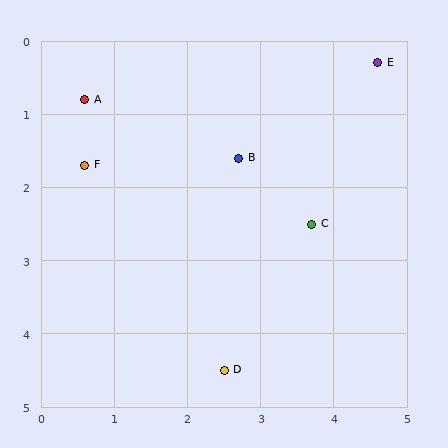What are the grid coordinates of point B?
Point B is at approximately (2.7, 1.6).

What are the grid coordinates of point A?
Point A is at approximately (0.6, 0.8).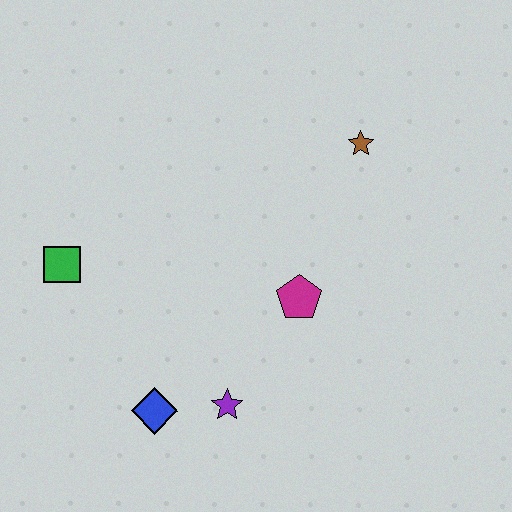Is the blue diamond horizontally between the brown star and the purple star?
No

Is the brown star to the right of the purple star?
Yes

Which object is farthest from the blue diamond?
The brown star is farthest from the blue diamond.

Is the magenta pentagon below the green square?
Yes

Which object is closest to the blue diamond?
The purple star is closest to the blue diamond.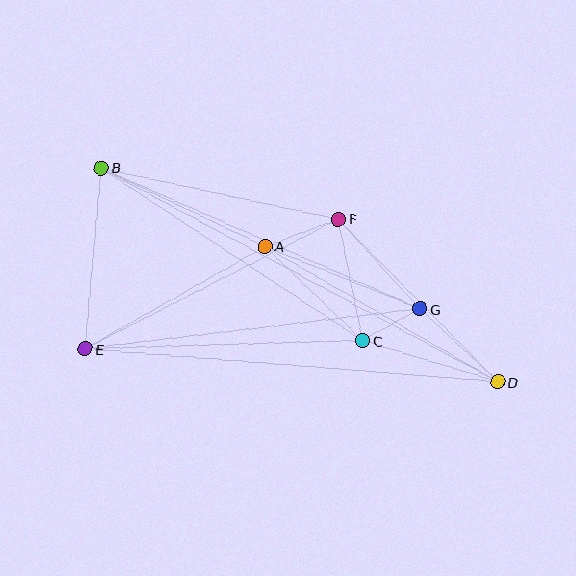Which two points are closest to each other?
Points C and G are closest to each other.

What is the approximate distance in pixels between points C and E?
The distance between C and E is approximately 277 pixels.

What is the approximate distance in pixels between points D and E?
The distance between D and E is approximately 414 pixels.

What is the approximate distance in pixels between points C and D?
The distance between C and D is approximately 141 pixels.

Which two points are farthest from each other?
Points B and D are farthest from each other.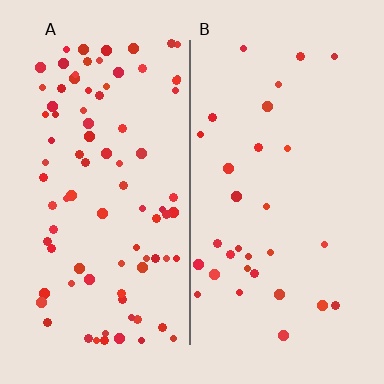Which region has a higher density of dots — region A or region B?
A (the left).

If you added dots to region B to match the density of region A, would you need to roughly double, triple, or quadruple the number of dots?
Approximately triple.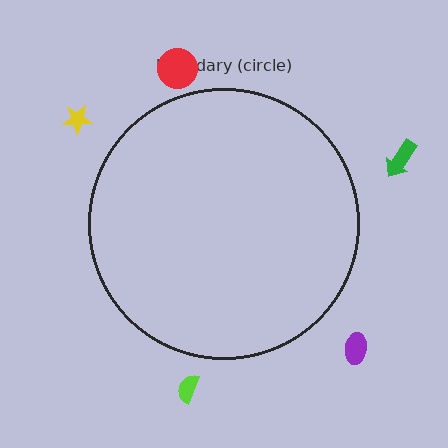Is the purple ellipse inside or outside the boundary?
Outside.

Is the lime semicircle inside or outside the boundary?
Outside.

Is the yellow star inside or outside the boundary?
Outside.